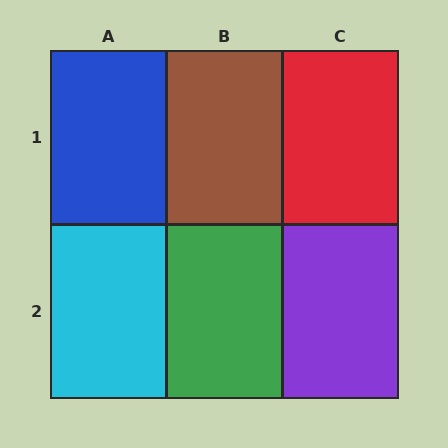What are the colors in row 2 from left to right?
Cyan, green, purple.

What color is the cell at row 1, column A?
Blue.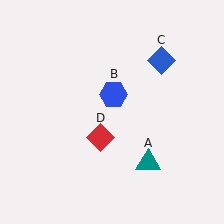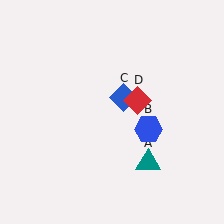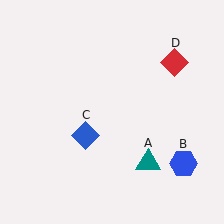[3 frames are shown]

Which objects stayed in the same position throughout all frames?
Teal triangle (object A) remained stationary.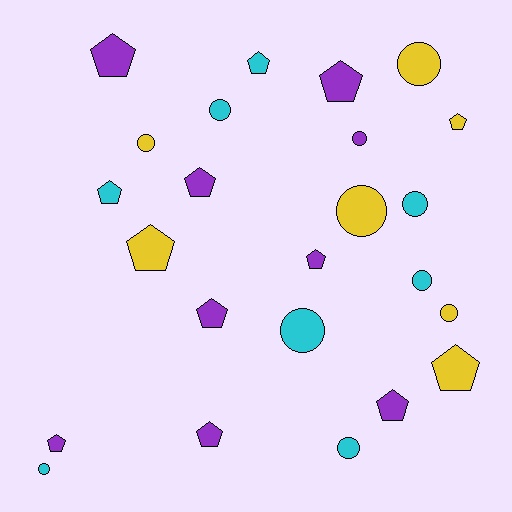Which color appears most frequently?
Purple, with 9 objects.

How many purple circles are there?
There is 1 purple circle.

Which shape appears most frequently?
Pentagon, with 13 objects.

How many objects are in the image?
There are 24 objects.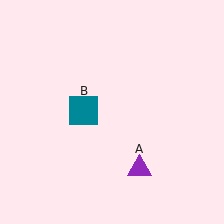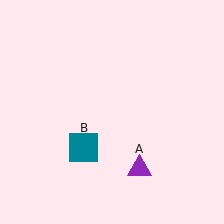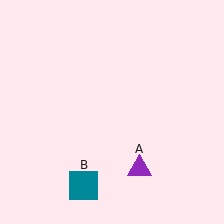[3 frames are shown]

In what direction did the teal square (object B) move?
The teal square (object B) moved down.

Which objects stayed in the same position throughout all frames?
Purple triangle (object A) remained stationary.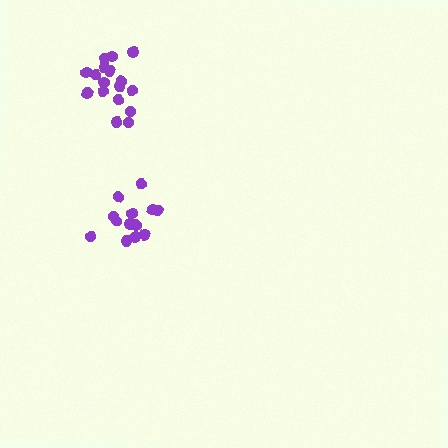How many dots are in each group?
Group 1: 14 dots, Group 2: 18 dots (32 total).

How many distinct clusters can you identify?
There are 2 distinct clusters.